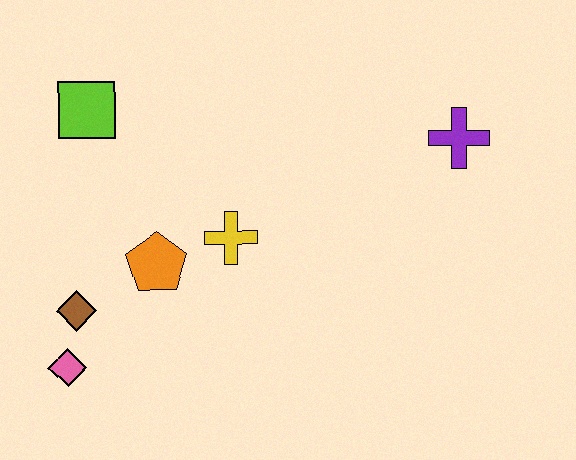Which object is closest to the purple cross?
The yellow cross is closest to the purple cross.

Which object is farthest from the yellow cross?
The purple cross is farthest from the yellow cross.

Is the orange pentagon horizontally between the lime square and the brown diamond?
No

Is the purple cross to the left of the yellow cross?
No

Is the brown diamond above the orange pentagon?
No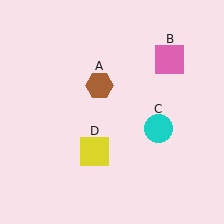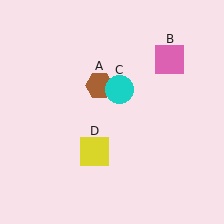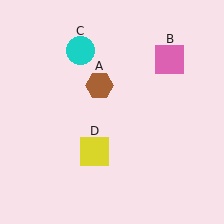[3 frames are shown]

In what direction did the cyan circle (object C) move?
The cyan circle (object C) moved up and to the left.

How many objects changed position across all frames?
1 object changed position: cyan circle (object C).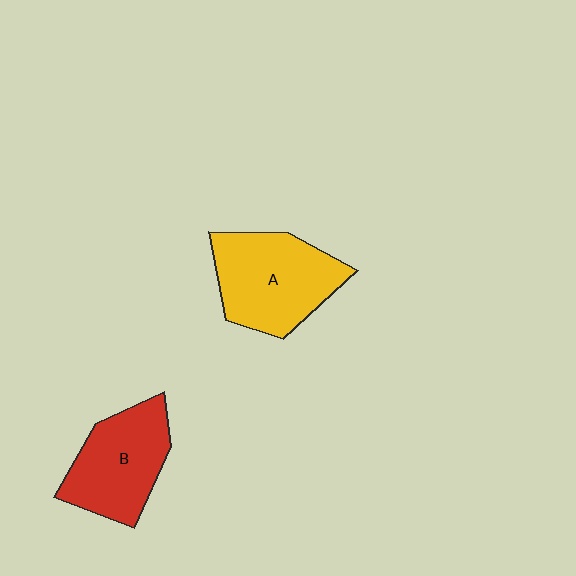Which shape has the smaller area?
Shape B (red).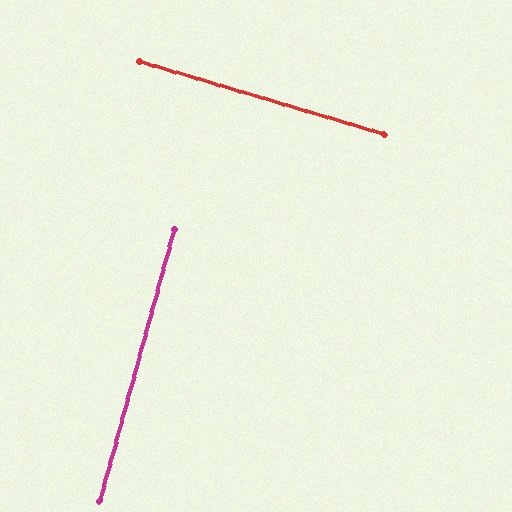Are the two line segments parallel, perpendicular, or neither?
Perpendicular — they meet at approximately 89°.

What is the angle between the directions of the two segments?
Approximately 89 degrees.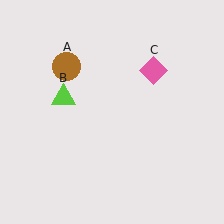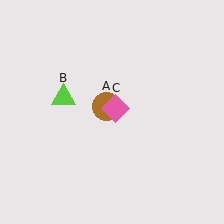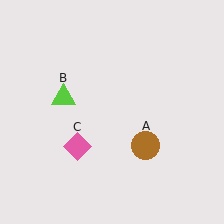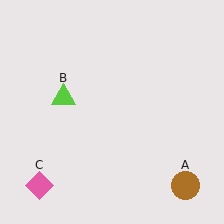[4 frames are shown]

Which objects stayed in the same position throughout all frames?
Lime triangle (object B) remained stationary.